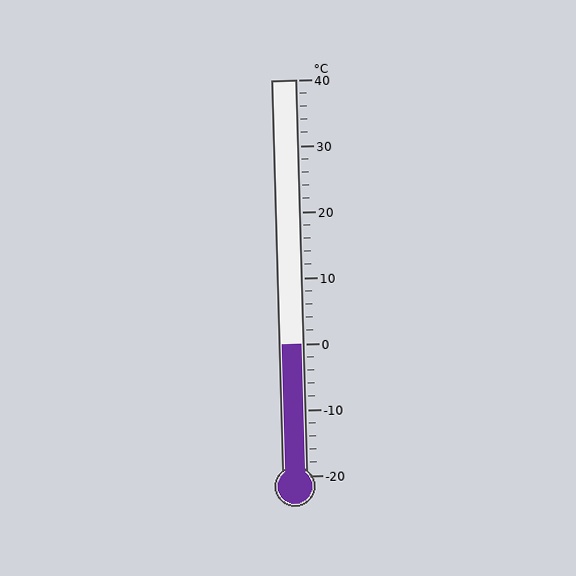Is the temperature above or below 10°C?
The temperature is below 10°C.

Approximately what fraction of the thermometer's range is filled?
The thermometer is filled to approximately 35% of its range.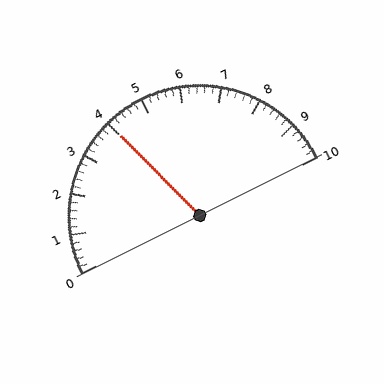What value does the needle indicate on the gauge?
The needle indicates approximately 4.0.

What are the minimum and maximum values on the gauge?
The gauge ranges from 0 to 10.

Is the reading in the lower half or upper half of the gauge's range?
The reading is in the lower half of the range (0 to 10).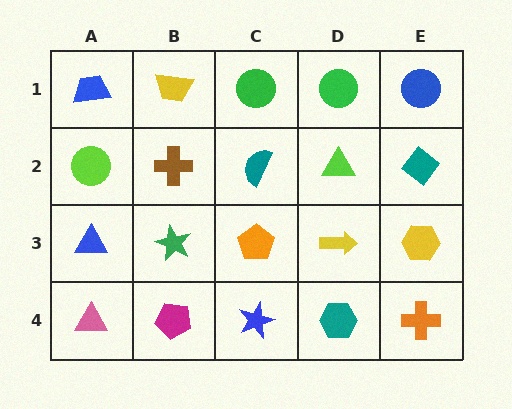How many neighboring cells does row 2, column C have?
4.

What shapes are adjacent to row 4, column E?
A yellow hexagon (row 3, column E), a teal hexagon (row 4, column D).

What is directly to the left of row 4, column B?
A pink triangle.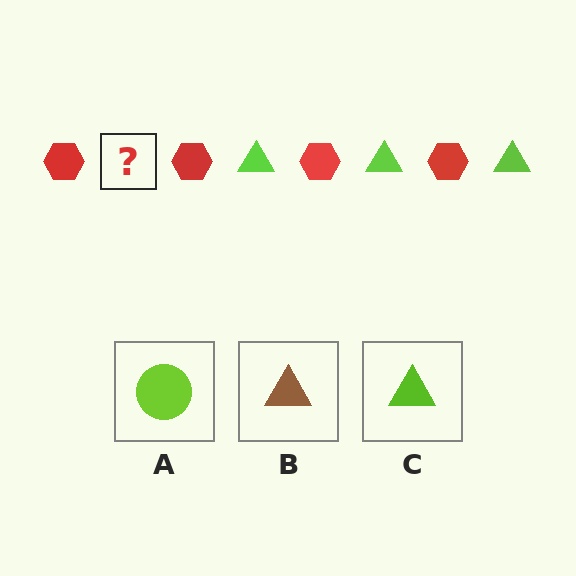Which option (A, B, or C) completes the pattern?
C.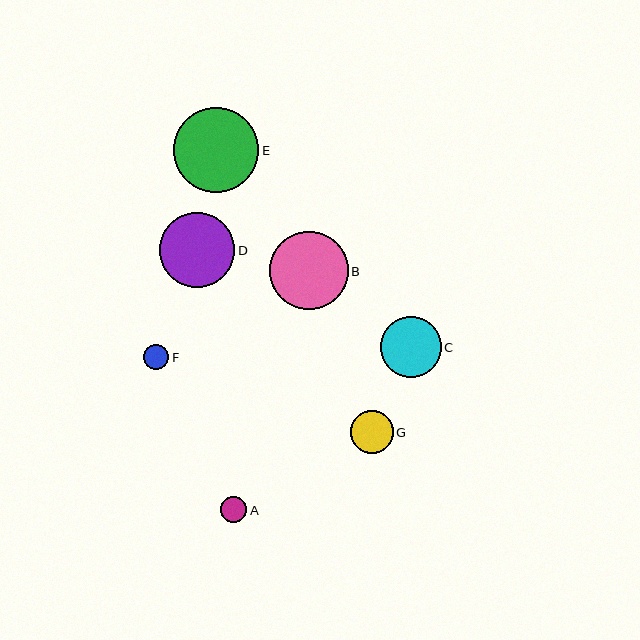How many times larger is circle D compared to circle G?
Circle D is approximately 1.7 times the size of circle G.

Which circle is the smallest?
Circle F is the smallest with a size of approximately 25 pixels.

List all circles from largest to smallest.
From largest to smallest: E, B, D, C, G, A, F.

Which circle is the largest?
Circle E is the largest with a size of approximately 85 pixels.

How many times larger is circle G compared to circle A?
Circle G is approximately 1.7 times the size of circle A.